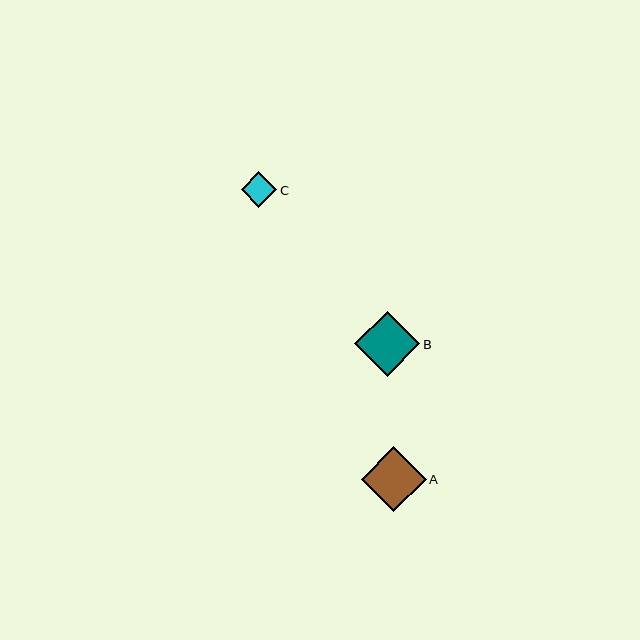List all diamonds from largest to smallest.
From largest to smallest: B, A, C.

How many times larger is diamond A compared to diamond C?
Diamond A is approximately 1.8 times the size of diamond C.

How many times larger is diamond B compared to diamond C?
Diamond B is approximately 1.8 times the size of diamond C.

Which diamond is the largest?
Diamond B is the largest with a size of approximately 65 pixels.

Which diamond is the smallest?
Diamond C is the smallest with a size of approximately 36 pixels.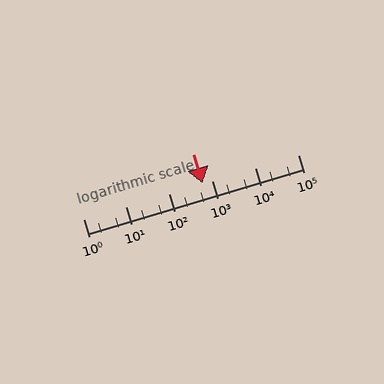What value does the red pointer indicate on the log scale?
The pointer indicates approximately 600.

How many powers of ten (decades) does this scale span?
The scale spans 5 decades, from 1 to 100000.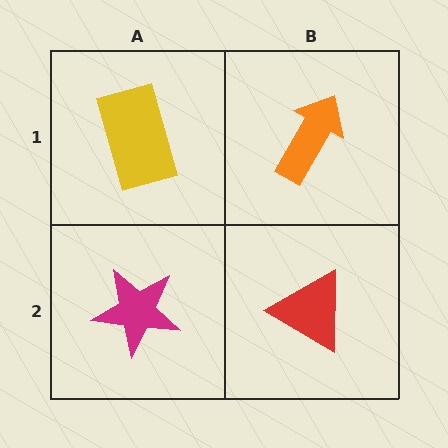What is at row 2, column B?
A red triangle.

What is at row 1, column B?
An orange arrow.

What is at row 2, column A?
A magenta star.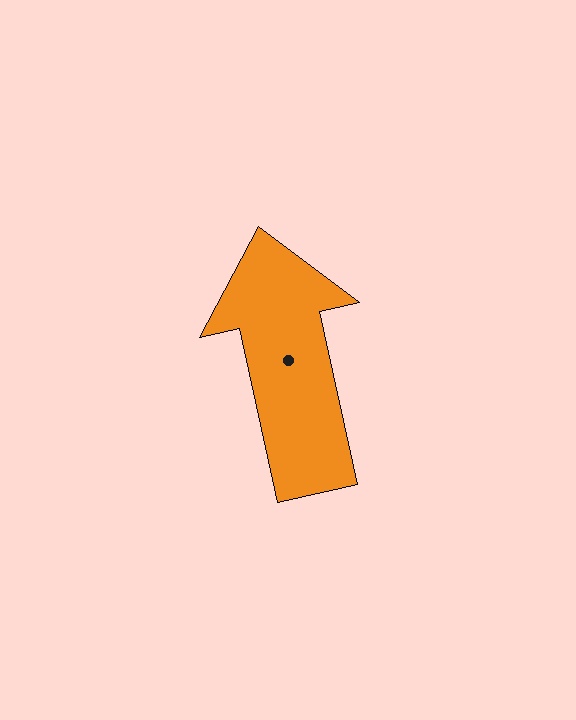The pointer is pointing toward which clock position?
Roughly 12 o'clock.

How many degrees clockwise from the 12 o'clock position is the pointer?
Approximately 348 degrees.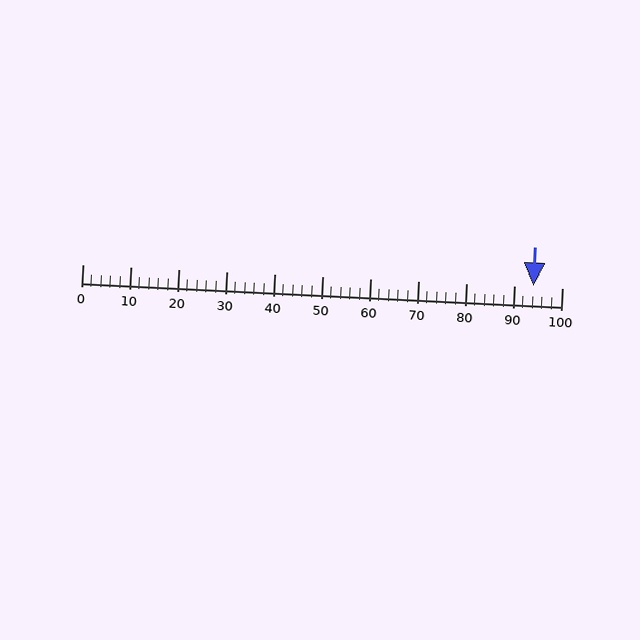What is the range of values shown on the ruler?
The ruler shows values from 0 to 100.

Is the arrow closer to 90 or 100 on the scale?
The arrow is closer to 90.